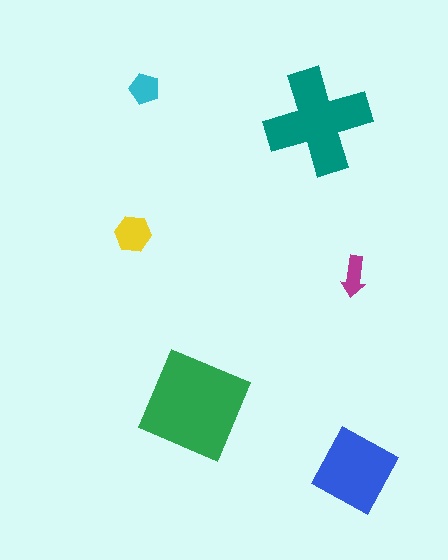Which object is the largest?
The green square.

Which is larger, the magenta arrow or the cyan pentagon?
The cyan pentagon.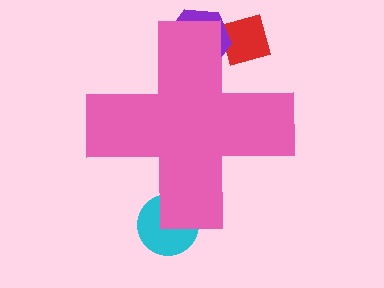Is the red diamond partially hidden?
Yes, the red diamond is partially hidden behind the pink cross.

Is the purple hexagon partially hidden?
Yes, the purple hexagon is partially hidden behind the pink cross.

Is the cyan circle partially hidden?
Yes, the cyan circle is partially hidden behind the pink cross.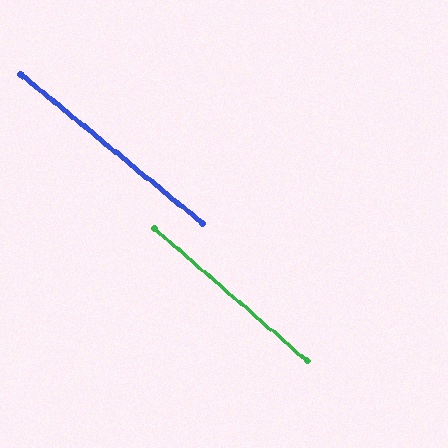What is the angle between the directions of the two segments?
Approximately 1 degree.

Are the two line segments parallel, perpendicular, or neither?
Parallel — their directions differ by only 1.4°.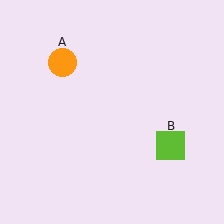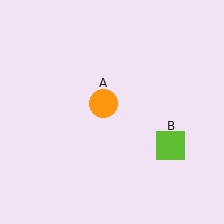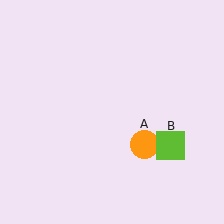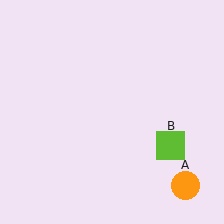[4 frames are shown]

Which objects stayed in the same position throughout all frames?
Lime square (object B) remained stationary.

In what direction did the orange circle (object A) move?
The orange circle (object A) moved down and to the right.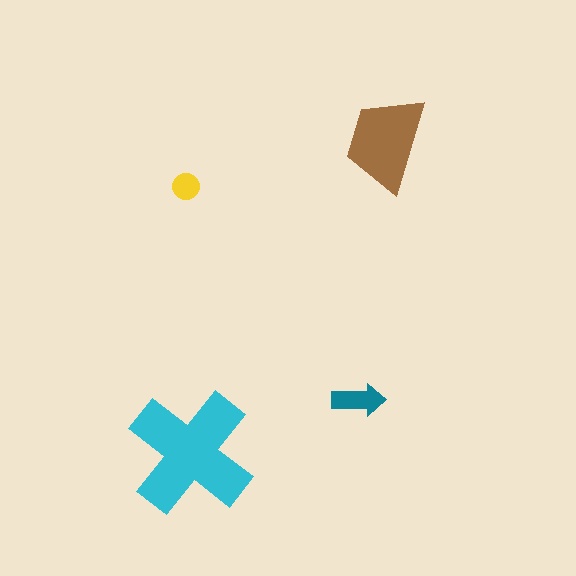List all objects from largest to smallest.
The cyan cross, the brown trapezoid, the teal arrow, the yellow circle.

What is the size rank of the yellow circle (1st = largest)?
4th.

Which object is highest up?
The brown trapezoid is topmost.